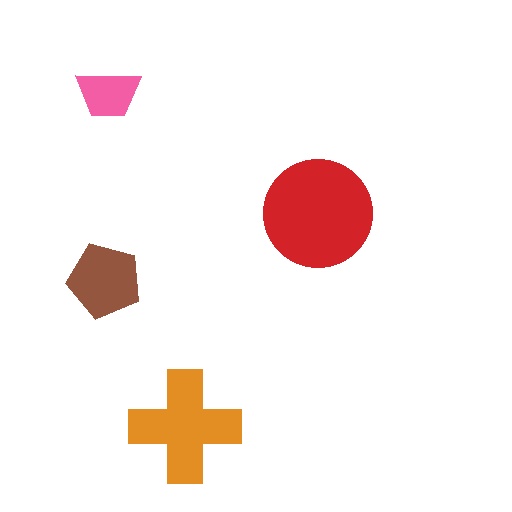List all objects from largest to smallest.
The red circle, the orange cross, the brown pentagon, the pink trapezoid.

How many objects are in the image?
There are 4 objects in the image.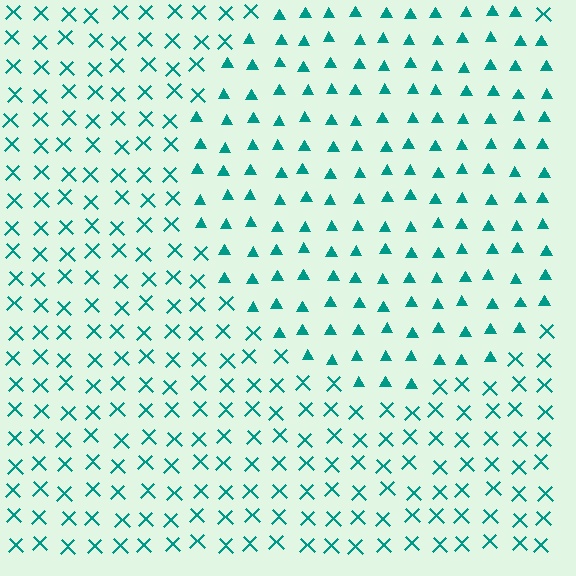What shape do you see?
I see a circle.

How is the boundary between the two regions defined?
The boundary is defined by a change in element shape: triangles inside vs. X marks outside. All elements share the same color and spacing.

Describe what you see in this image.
The image is filled with small teal elements arranged in a uniform grid. A circle-shaped region contains triangles, while the surrounding area contains X marks. The boundary is defined purely by the change in element shape.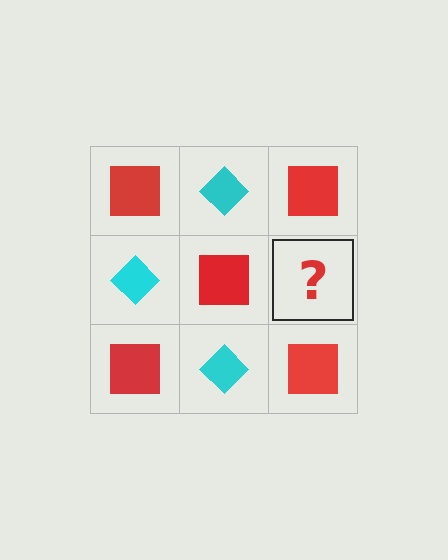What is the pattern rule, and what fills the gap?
The rule is that it alternates red square and cyan diamond in a checkerboard pattern. The gap should be filled with a cyan diamond.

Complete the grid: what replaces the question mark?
The question mark should be replaced with a cyan diamond.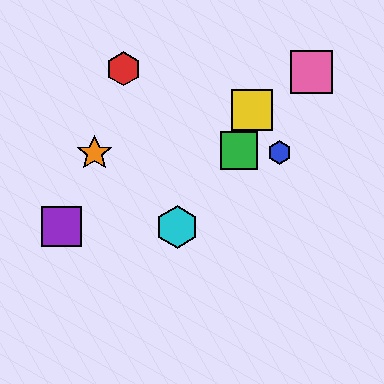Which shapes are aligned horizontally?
The purple square, the cyan hexagon are aligned horizontally.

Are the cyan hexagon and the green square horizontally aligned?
No, the cyan hexagon is at y≈227 and the green square is at y≈151.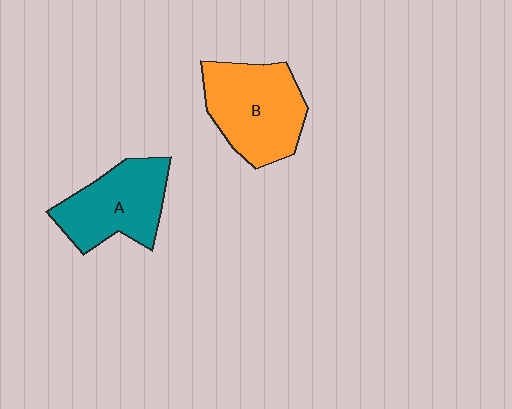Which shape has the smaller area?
Shape A (teal).